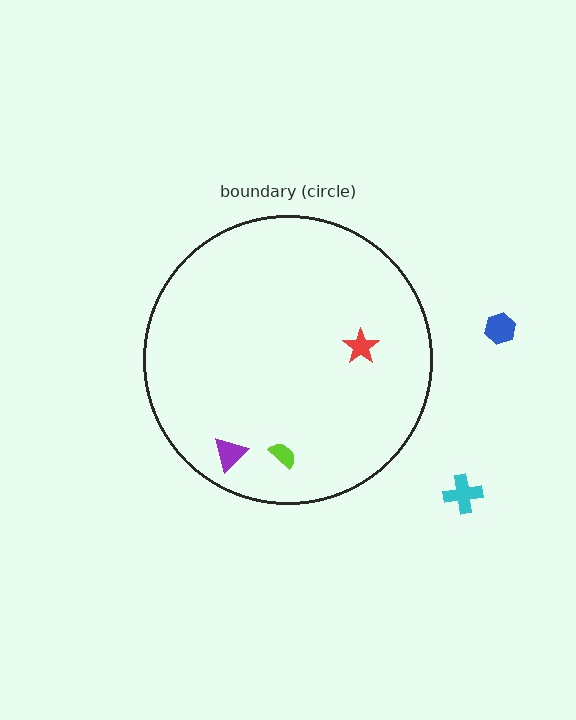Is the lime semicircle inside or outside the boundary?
Inside.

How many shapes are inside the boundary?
3 inside, 2 outside.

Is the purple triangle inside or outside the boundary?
Inside.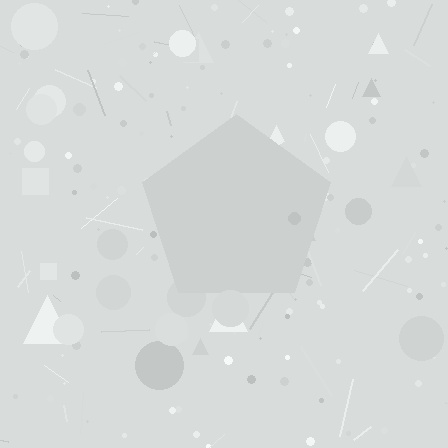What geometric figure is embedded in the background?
A pentagon is embedded in the background.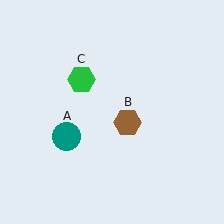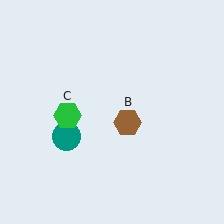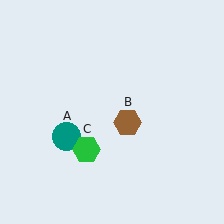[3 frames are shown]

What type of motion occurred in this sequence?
The green hexagon (object C) rotated counterclockwise around the center of the scene.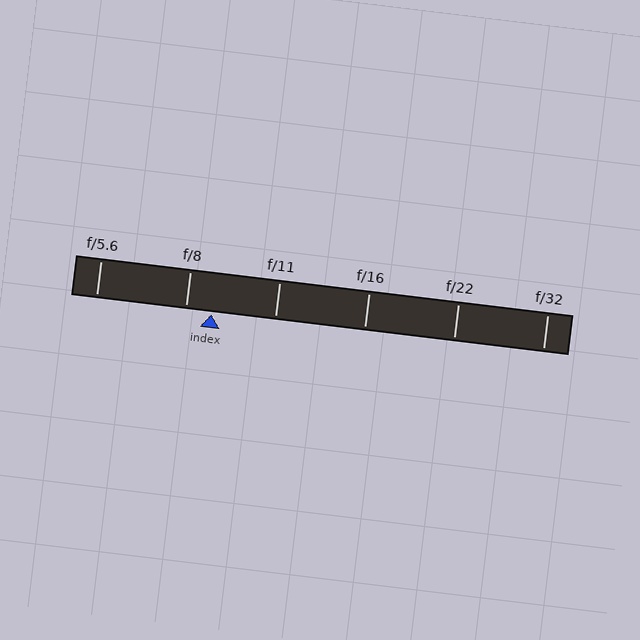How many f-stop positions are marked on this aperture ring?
There are 6 f-stop positions marked.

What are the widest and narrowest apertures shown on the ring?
The widest aperture shown is f/5.6 and the narrowest is f/32.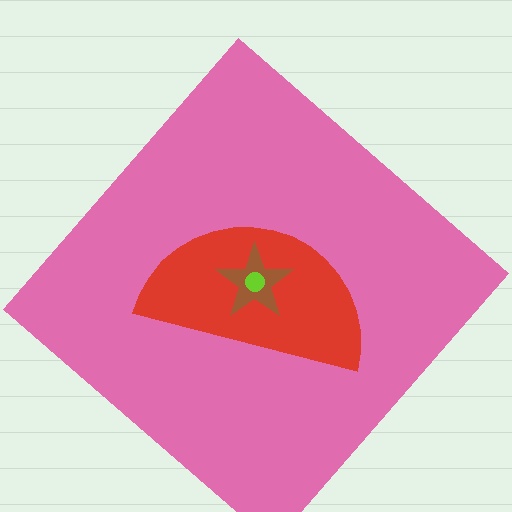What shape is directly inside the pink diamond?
The red semicircle.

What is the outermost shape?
The pink diamond.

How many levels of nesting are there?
4.